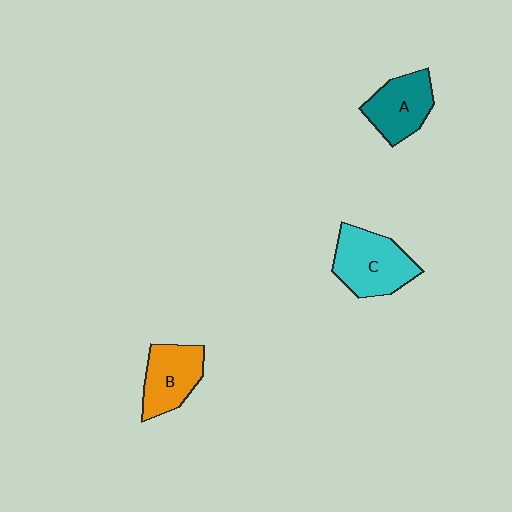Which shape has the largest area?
Shape C (cyan).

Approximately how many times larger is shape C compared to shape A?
Approximately 1.2 times.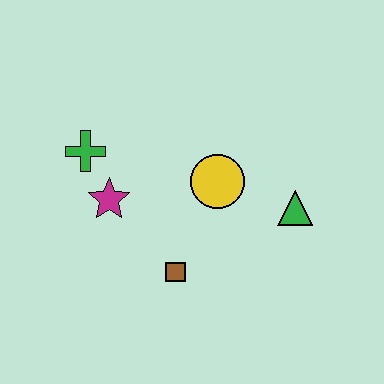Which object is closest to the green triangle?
The yellow circle is closest to the green triangle.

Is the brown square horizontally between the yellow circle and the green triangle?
No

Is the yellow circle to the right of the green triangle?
No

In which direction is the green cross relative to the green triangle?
The green cross is to the left of the green triangle.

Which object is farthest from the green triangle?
The green cross is farthest from the green triangle.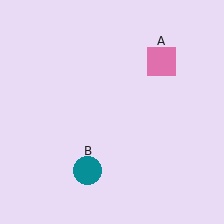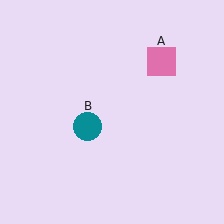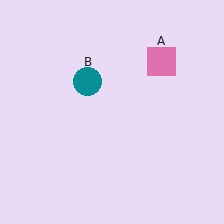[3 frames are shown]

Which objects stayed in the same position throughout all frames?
Pink square (object A) remained stationary.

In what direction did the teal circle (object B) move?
The teal circle (object B) moved up.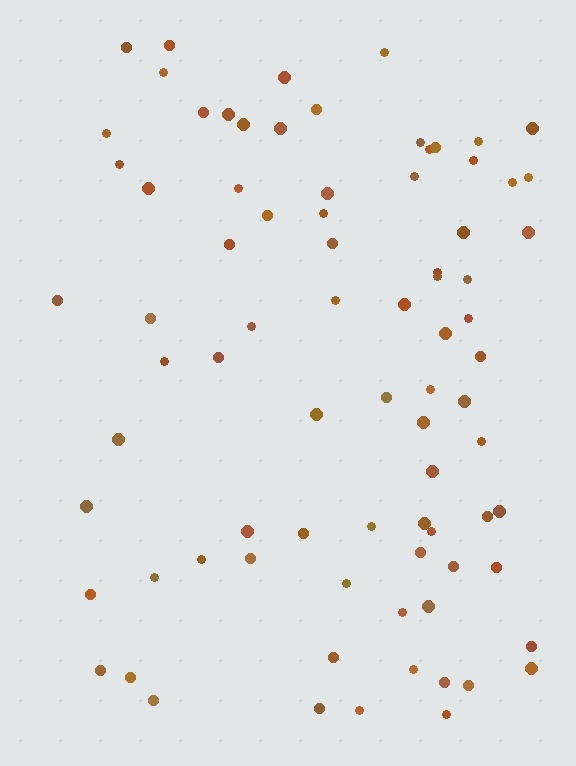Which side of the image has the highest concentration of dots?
The right.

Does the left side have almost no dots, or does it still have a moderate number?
Still a moderate number, just noticeably fewer than the right.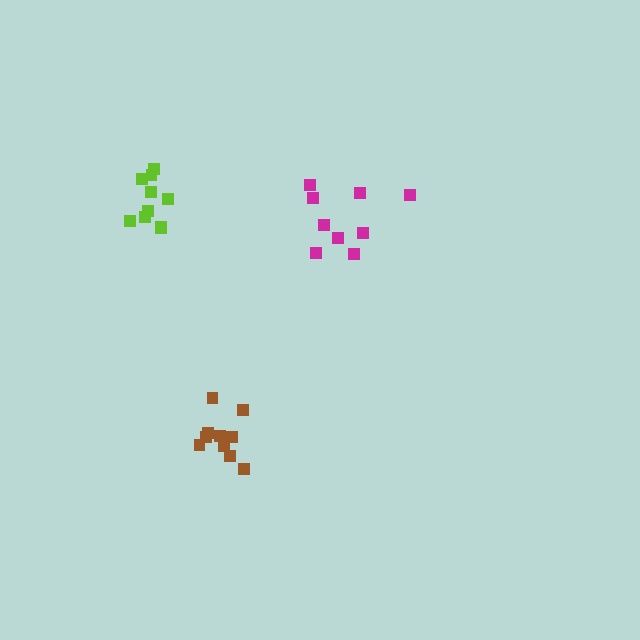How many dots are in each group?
Group 1: 10 dots, Group 2: 9 dots, Group 3: 10 dots (29 total).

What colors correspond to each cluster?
The clusters are colored: brown, magenta, lime.